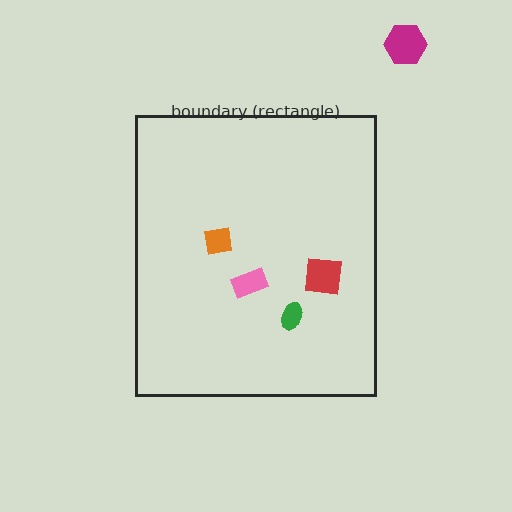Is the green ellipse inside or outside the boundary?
Inside.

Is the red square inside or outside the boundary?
Inside.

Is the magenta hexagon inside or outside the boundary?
Outside.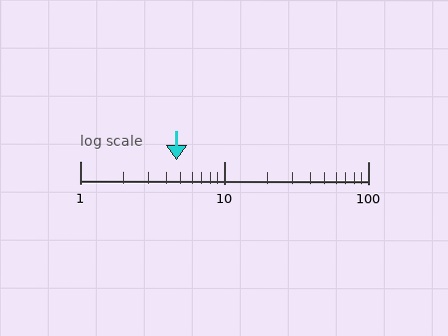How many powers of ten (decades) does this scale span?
The scale spans 2 decades, from 1 to 100.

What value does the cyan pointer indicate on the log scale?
The pointer indicates approximately 4.7.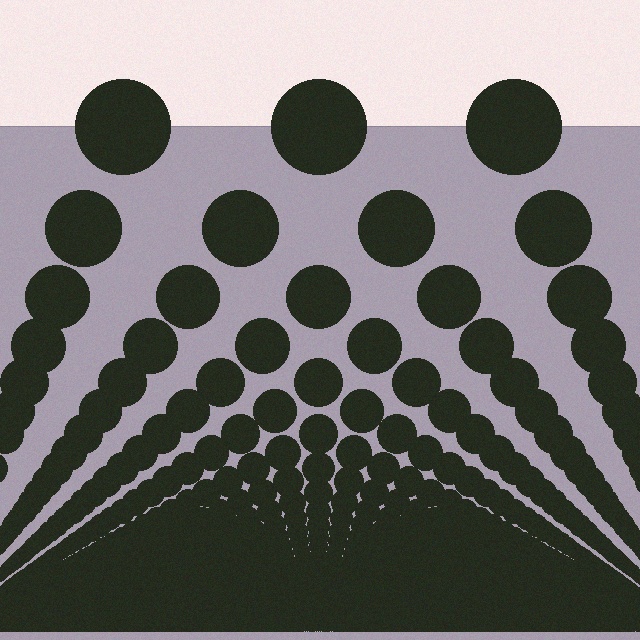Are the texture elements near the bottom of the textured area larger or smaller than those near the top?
Smaller. The gradient is inverted — elements near the bottom are smaller and denser.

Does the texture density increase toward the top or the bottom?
Density increases toward the bottom.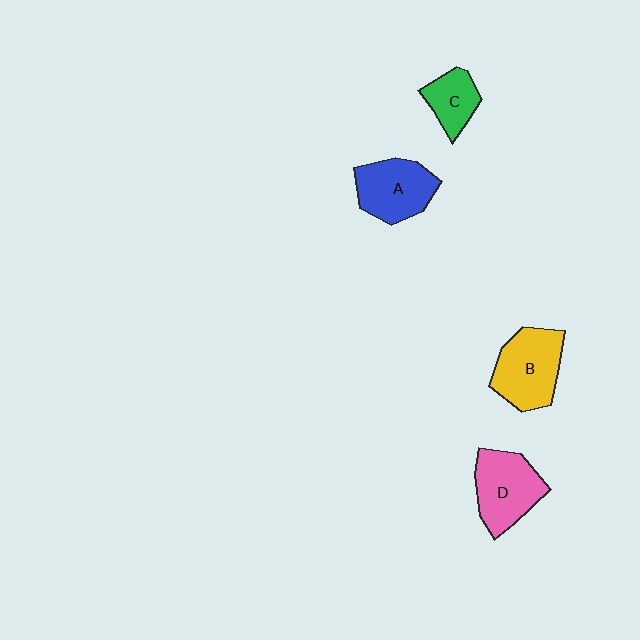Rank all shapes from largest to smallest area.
From largest to smallest: B (yellow), D (pink), A (blue), C (green).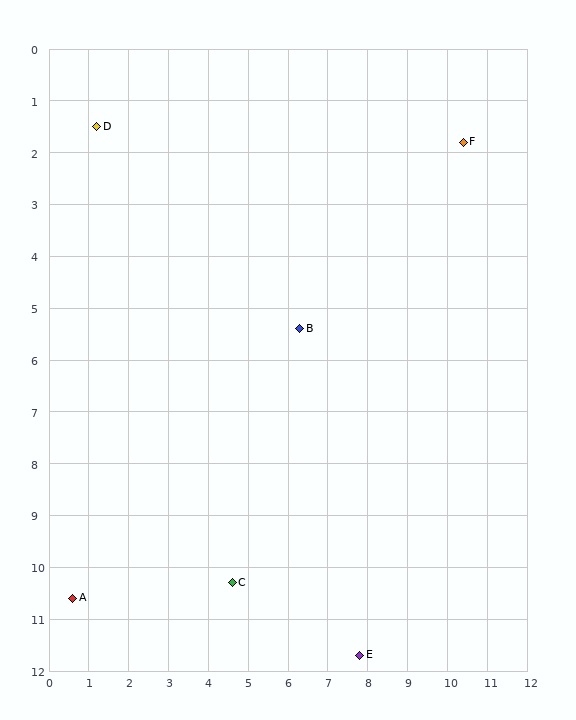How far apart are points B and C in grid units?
Points B and C are about 5.2 grid units apart.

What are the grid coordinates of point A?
Point A is at approximately (0.6, 10.6).